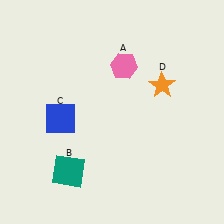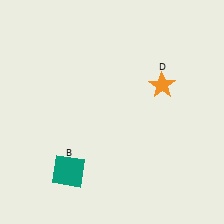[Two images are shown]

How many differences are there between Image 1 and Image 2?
There are 2 differences between the two images.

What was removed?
The blue square (C), the pink hexagon (A) were removed in Image 2.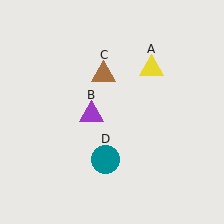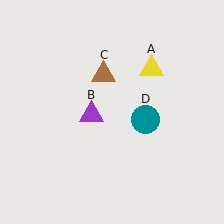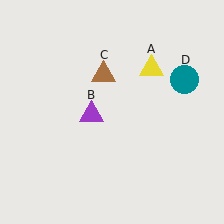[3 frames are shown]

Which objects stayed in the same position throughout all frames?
Yellow triangle (object A) and purple triangle (object B) and brown triangle (object C) remained stationary.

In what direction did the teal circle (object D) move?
The teal circle (object D) moved up and to the right.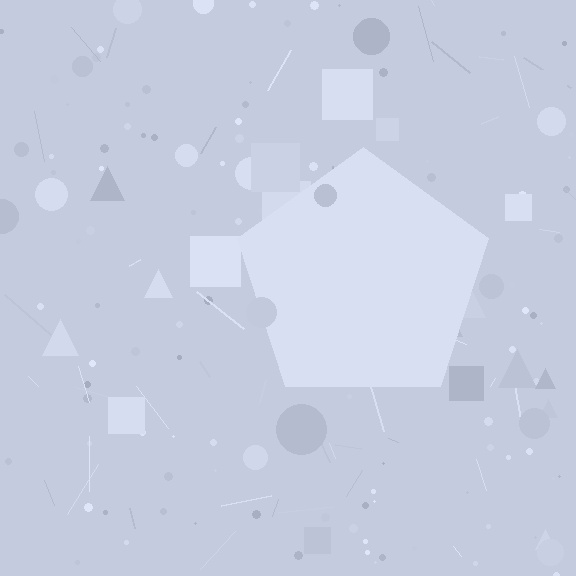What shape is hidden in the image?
A pentagon is hidden in the image.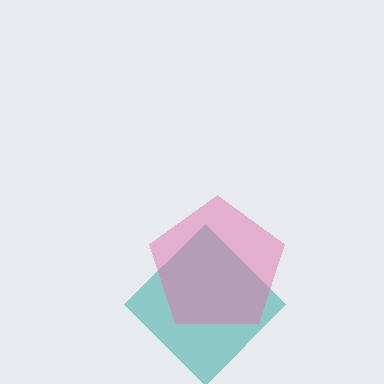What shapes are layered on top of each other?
The layered shapes are: a teal diamond, a pink pentagon.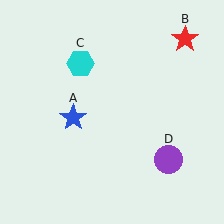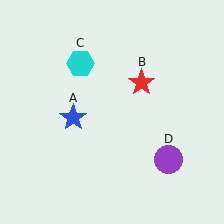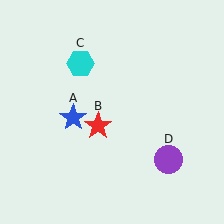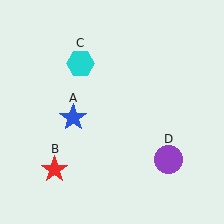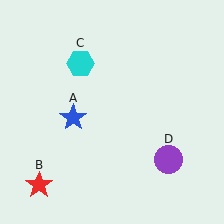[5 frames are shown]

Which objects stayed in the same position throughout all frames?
Blue star (object A) and cyan hexagon (object C) and purple circle (object D) remained stationary.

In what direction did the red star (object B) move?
The red star (object B) moved down and to the left.